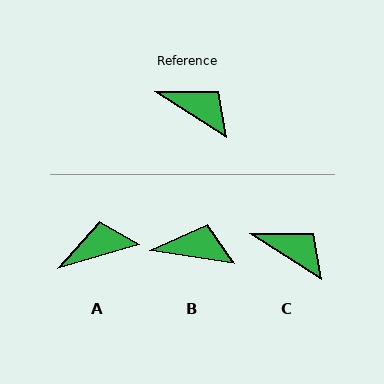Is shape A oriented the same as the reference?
No, it is off by about 49 degrees.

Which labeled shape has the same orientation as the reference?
C.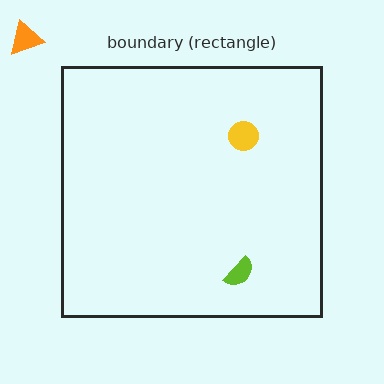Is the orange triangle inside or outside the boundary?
Outside.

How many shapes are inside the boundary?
2 inside, 1 outside.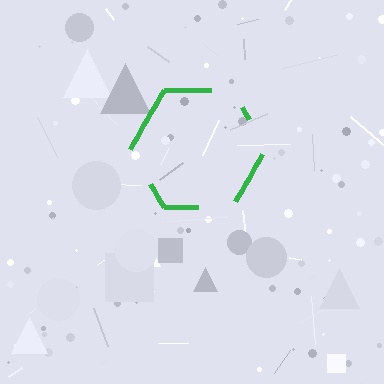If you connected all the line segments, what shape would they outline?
They would outline a hexagon.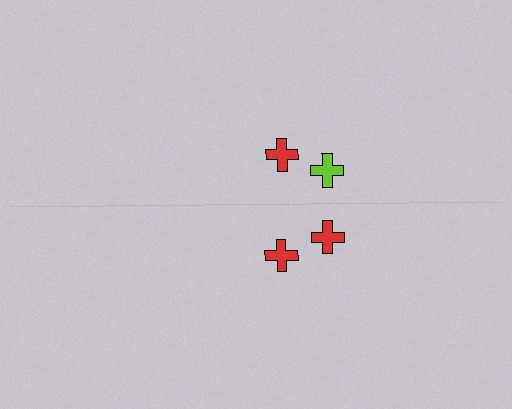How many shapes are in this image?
There are 4 shapes in this image.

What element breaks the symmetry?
The red cross on the bottom side breaks the symmetry — its mirror counterpart is lime.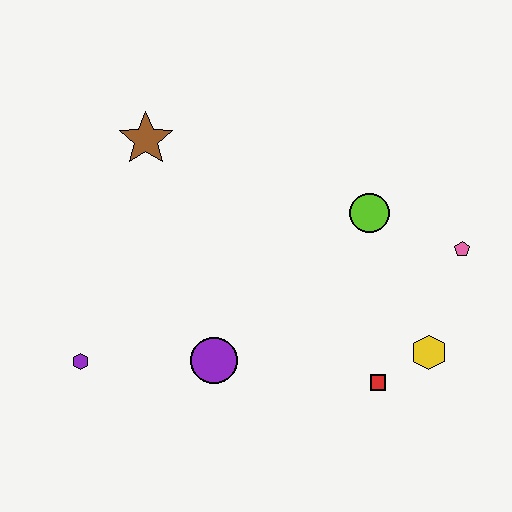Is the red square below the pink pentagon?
Yes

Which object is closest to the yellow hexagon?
The red square is closest to the yellow hexagon.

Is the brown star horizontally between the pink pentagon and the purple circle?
No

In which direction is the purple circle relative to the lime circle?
The purple circle is to the left of the lime circle.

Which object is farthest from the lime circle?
The purple hexagon is farthest from the lime circle.